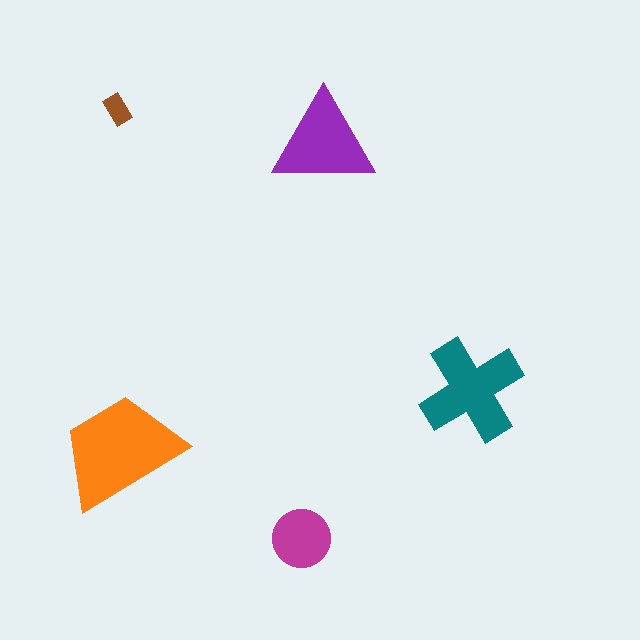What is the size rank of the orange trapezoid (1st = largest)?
1st.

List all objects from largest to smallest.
The orange trapezoid, the teal cross, the purple triangle, the magenta circle, the brown rectangle.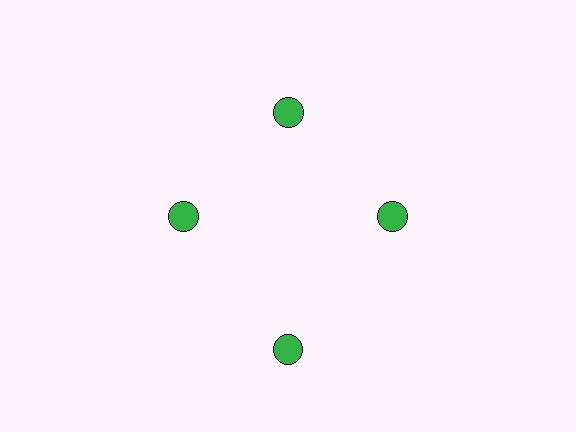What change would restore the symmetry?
The symmetry would be restored by moving it inward, back onto the ring so that all 4 circles sit at equal angles and equal distance from the center.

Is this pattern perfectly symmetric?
No. The 4 green circles are arranged in a ring, but one element near the 6 o'clock position is pushed outward from the center, breaking the 4-fold rotational symmetry.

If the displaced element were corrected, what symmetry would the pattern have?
It would have 4-fold rotational symmetry — the pattern would map onto itself every 90 degrees.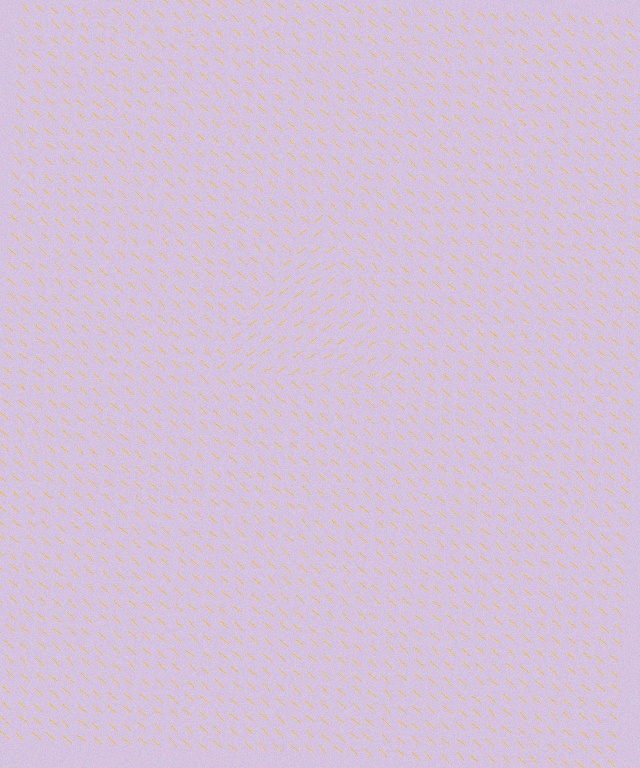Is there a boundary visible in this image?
Yes, there is a texture boundary formed by a change in line orientation.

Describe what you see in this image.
The image is filled with small yellow line segments. A triangle region in the image has lines oriented differently from the surrounding lines, creating a visible texture boundary.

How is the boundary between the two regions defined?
The boundary is defined purely by a change in line orientation (approximately 78 degrees difference). All lines are the same color and thickness.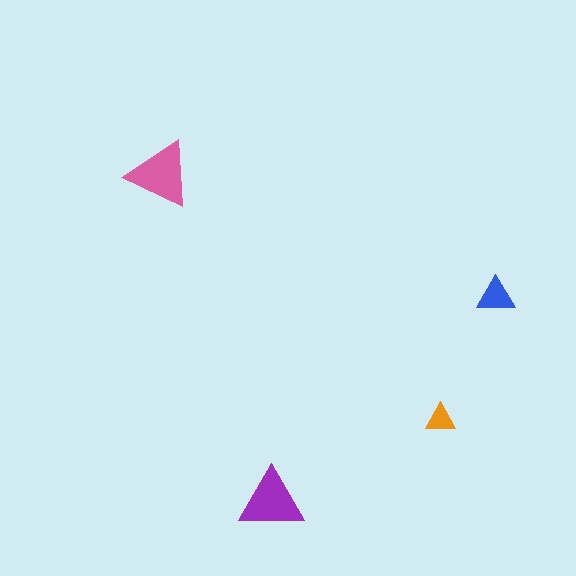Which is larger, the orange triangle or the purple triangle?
The purple one.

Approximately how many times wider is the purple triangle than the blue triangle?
About 1.5 times wider.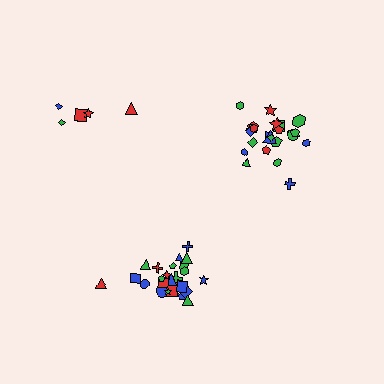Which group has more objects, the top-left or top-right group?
The top-right group.